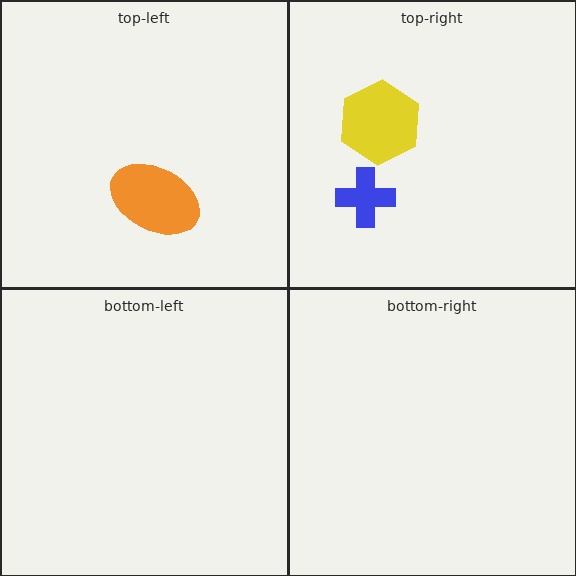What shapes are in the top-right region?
The yellow hexagon, the blue cross.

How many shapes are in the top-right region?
2.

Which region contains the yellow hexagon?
The top-right region.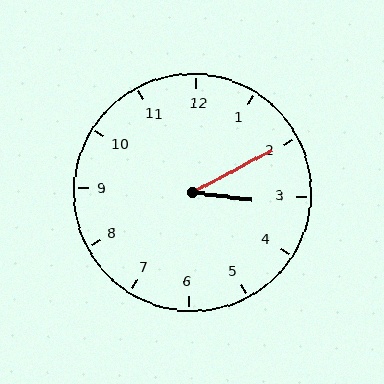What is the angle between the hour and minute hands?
Approximately 35 degrees.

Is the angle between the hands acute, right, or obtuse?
It is acute.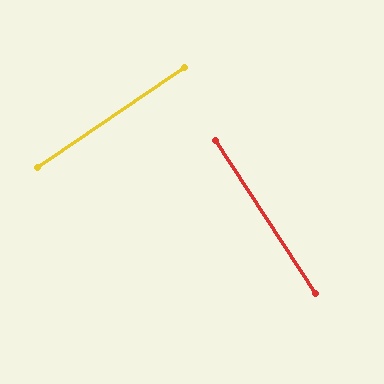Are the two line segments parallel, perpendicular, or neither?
Perpendicular — they meet at approximately 88°.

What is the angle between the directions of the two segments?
Approximately 88 degrees.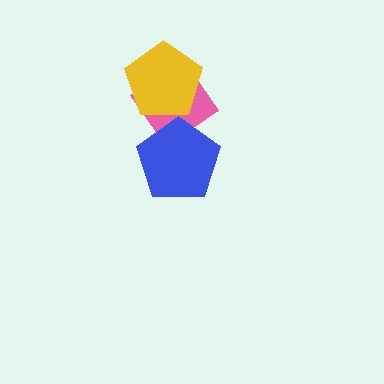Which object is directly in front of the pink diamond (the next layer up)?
The blue pentagon is directly in front of the pink diamond.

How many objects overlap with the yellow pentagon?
1 object overlaps with the yellow pentagon.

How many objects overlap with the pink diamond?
2 objects overlap with the pink diamond.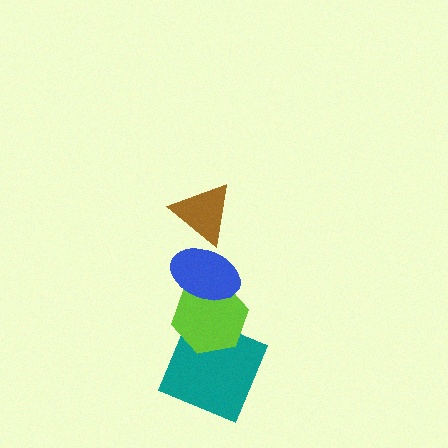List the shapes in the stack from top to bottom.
From top to bottom: the brown triangle, the blue ellipse, the lime hexagon, the teal square.